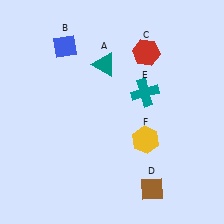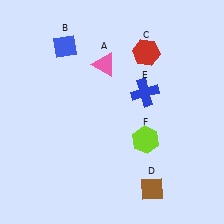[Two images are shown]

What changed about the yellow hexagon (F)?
In Image 1, F is yellow. In Image 2, it changed to lime.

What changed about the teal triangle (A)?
In Image 1, A is teal. In Image 2, it changed to pink.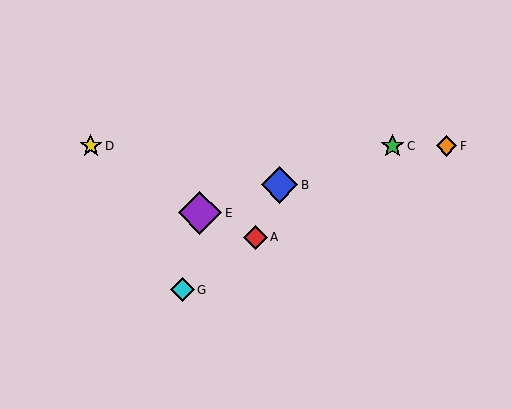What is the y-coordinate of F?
Object F is at y≈146.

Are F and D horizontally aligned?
Yes, both are at y≈146.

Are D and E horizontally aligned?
No, D is at y≈146 and E is at y≈213.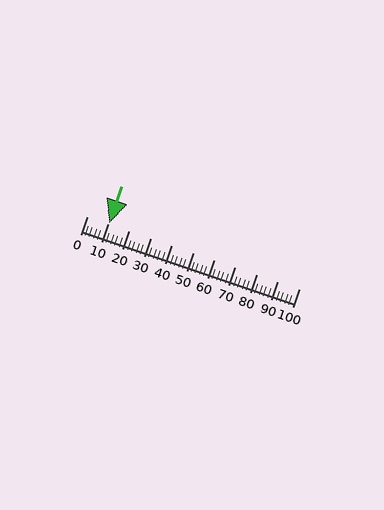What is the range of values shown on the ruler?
The ruler shows values from 0 to 100.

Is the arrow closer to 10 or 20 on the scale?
The arrow is closer to 10.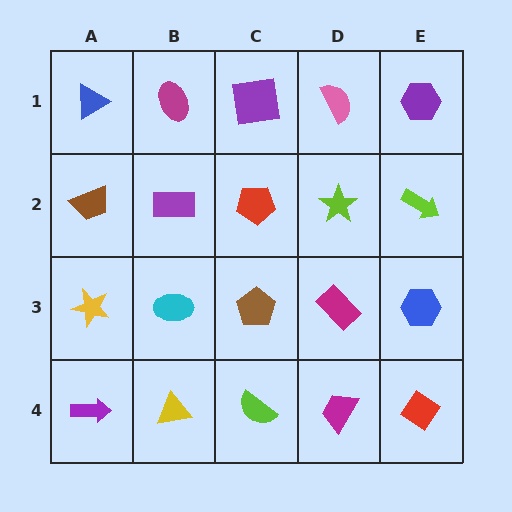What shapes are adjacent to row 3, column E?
A lime arrow (row 2, column E), a red diamond (row 4, column E), a magenta rectangle (row 3, column D).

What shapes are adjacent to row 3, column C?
A red pentagon (row 2, column C), a lime semicircle (row 4, column C), a cyan ellipse (row 3, column B), a magenta rectangle (row 3, column D).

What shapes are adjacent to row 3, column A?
A brown trapezoid (row 2, column A), a purple arrow (row 4, column A), a cyan ellipse (row 3, column B).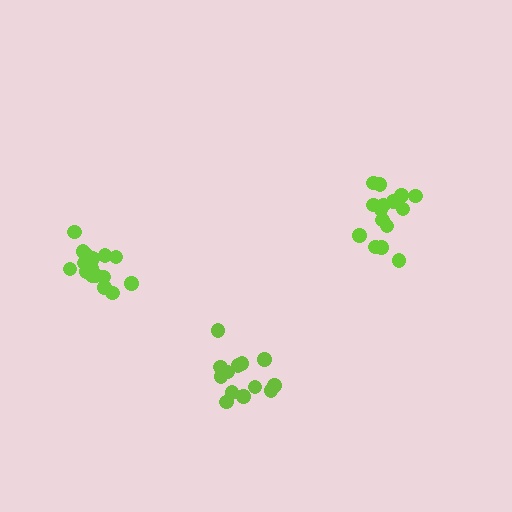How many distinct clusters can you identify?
There are 3 distinct clusters.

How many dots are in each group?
Group 1: 17 dots, Group 2: 15 dots, Group 3: 13 dots (45 total).